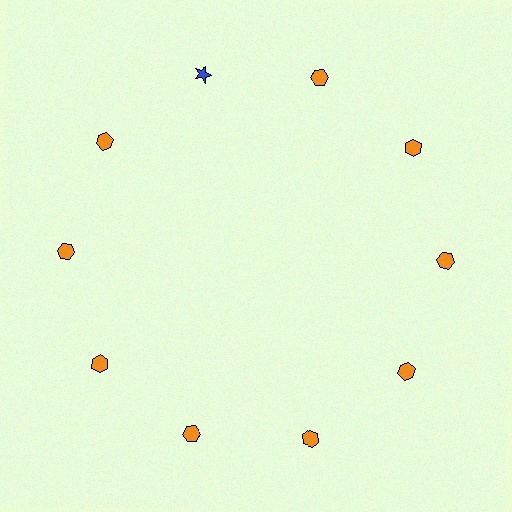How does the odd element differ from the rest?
It differs in both color (blue instead of orange) and shape (star instead of hexagon).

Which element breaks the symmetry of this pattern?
The blue star at roughly the 11 o'clock position breaks the symmetry. All other shapes are orange hexagons.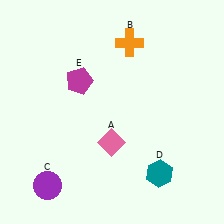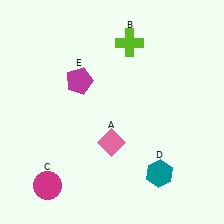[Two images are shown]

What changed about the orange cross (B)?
In Image 1, B is orange. In Image 2, it changed to lime.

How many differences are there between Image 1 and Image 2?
There are 2 differences between the two images.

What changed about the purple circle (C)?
In Image 1, C is purple. In Image 2, it changed to magenta.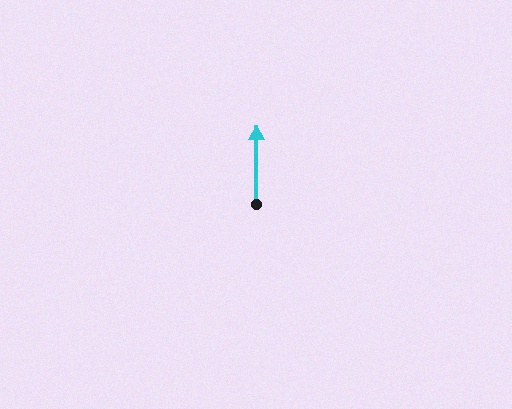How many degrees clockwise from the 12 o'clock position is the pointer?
Approximately 1 degrees.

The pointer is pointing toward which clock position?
Roughly 12 o'clock.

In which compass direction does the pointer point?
North.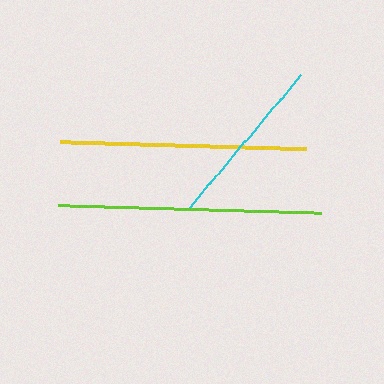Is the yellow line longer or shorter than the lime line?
The lime line is longer than the yellow line.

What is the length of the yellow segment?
The yellow segment is approximately 246 pixels long.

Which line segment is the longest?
The lime line is the longest at approximately 264 pixels.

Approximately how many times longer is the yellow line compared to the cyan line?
The yellow line is approximately 1.4 times the length of the cyan line.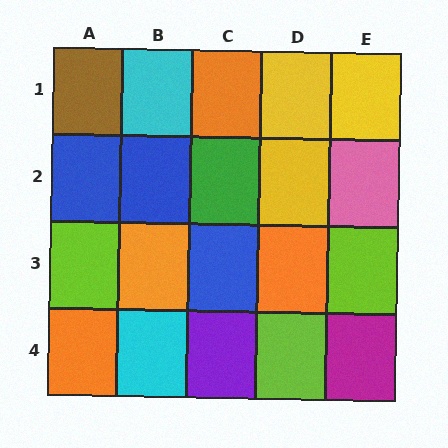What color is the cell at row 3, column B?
Orange.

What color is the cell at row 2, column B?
Blue.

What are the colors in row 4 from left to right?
Orange, cyan, purple, lime, magenta.